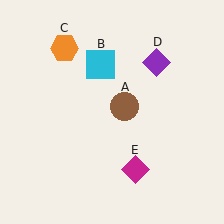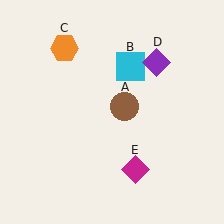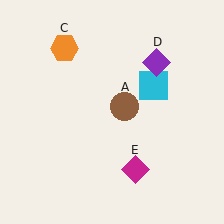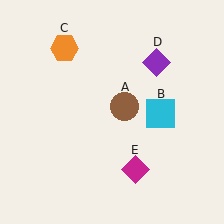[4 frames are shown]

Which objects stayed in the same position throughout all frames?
Brown circle (object A) and orange hexagon (object C) and purple diamond (object D) and magenta diamond (object E) remained stationary.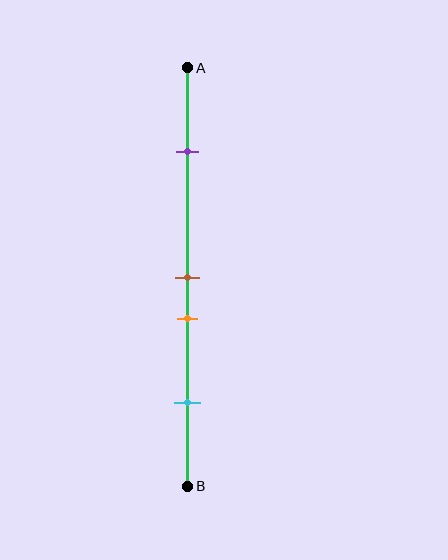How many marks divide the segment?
There are 4 marks dividing the segment.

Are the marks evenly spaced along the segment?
No, the marks are not evenly spaced.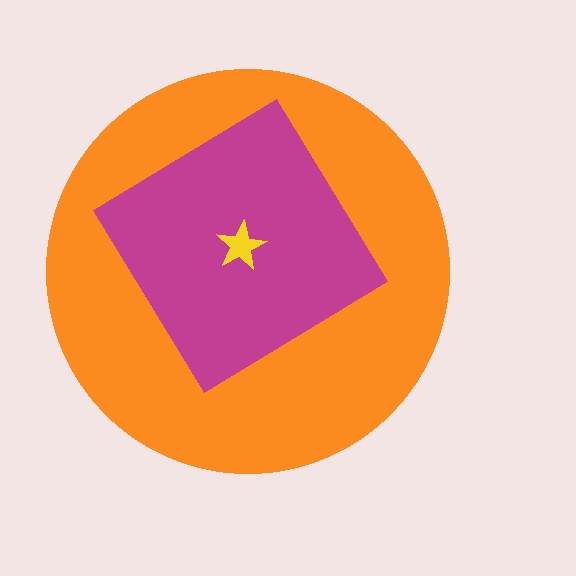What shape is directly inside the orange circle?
The magenta diamond.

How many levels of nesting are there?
3.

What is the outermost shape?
The orange circle.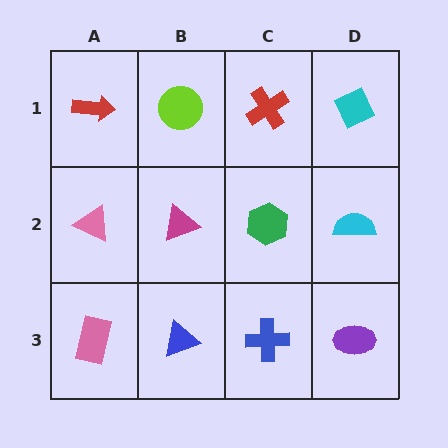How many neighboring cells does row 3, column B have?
3.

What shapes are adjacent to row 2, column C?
A red cross (row 1, column C), a blue cross (row 3, column C), a magenta triangle (row 2, column B), a cyan semicircle (row 2, column D).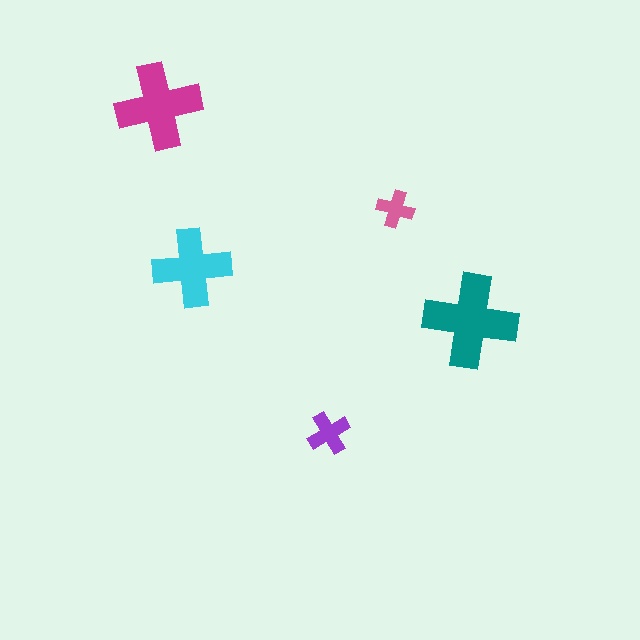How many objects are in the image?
There are 5 objects in the image.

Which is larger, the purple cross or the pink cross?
The purple one.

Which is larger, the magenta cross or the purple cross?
The magenta one.